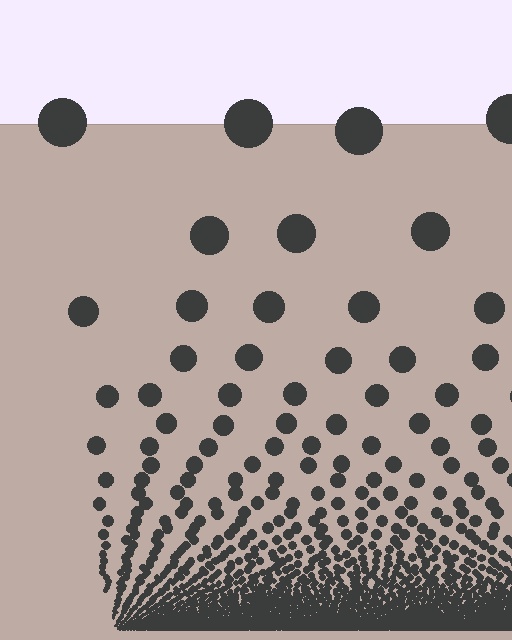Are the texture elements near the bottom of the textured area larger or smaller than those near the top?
Smaller. The gradient is inverted — elements near the bottom are smaller and denser.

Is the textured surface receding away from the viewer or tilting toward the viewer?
The surface appears to tilt toward the viewer. Texture elements get larger and sparser toward the top.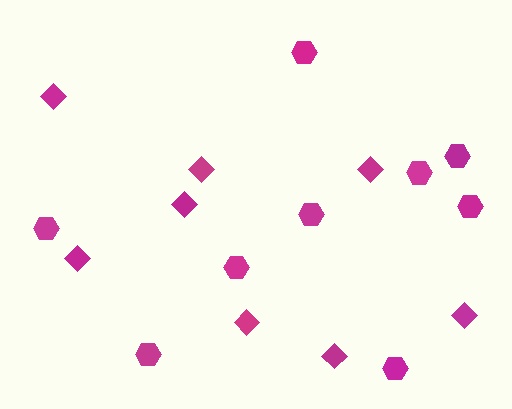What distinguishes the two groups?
There are 2 groups: one group of hexagons (9) and one group of diamonds (8).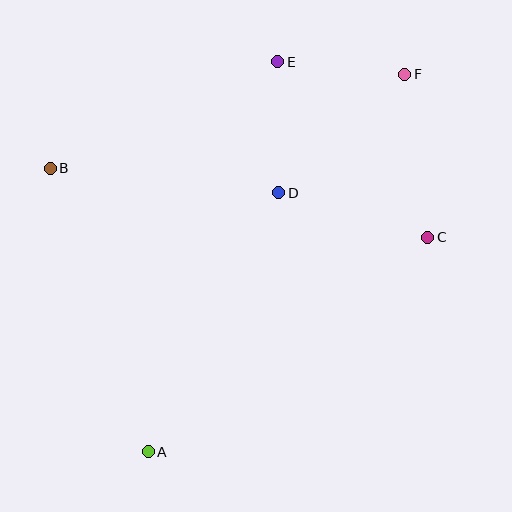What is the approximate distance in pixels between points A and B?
The distance between A and B is approximately 300 pixels.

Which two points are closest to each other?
Points E and F are closest to each other.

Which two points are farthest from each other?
Points A and F are farthest from each other.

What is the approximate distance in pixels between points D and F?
The distance between D and F is approximately 173 pixels.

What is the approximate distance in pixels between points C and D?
The distance between C and D is approximately 155 pixels.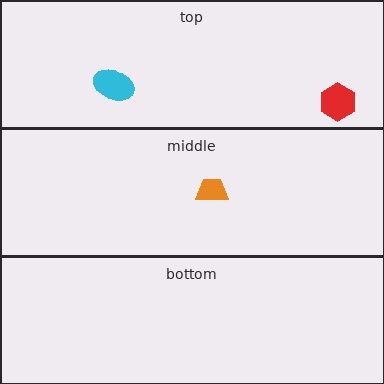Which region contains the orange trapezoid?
The middle region.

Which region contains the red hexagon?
The top region.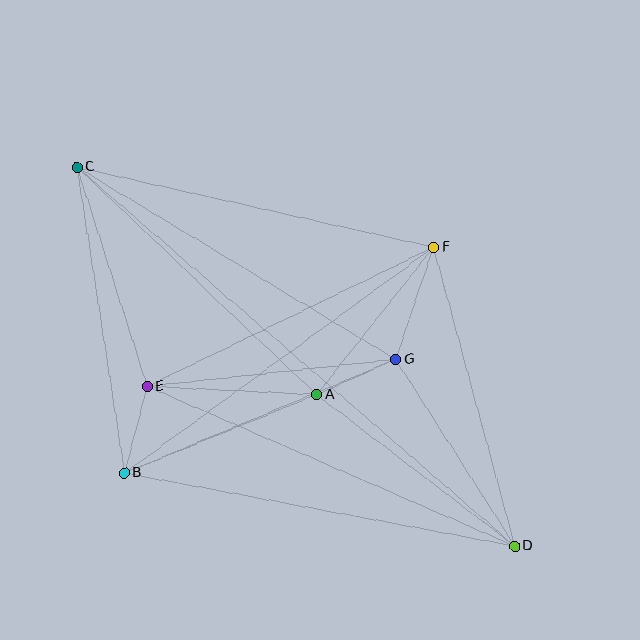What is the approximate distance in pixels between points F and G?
The distance between F and G is approximately 118 pixels.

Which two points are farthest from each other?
Points C and D are farthest from each other.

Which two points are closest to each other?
Points A and G are closest to each other.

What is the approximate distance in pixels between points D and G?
The distance between D and G is approximately 221 pixels.